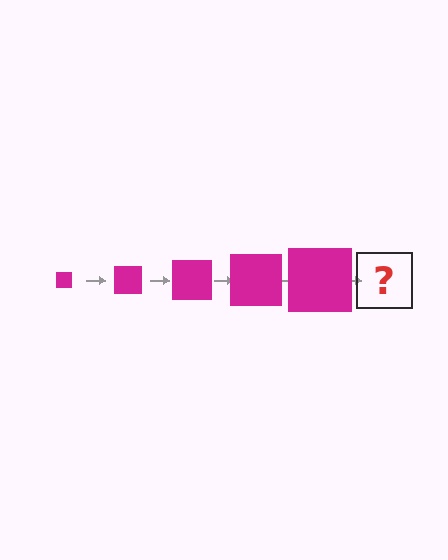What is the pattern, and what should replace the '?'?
The pattern is that the square gets progressively larger each step. The '?' should be a magenta square, larger than the previous one.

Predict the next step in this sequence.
The next step is a magenta square, larger than the previous one.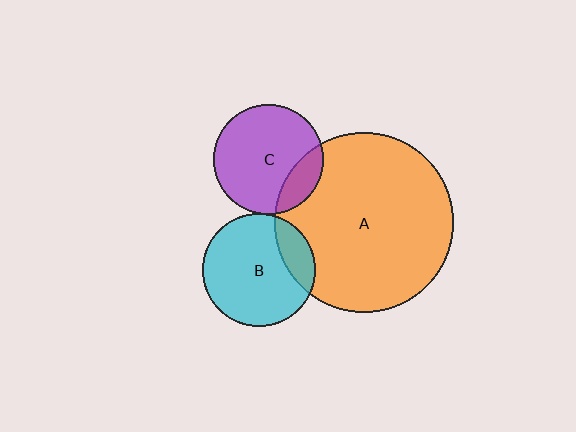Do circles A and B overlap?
Yes.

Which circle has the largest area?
Circle A (orange).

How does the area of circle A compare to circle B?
Approximately 2.5 times.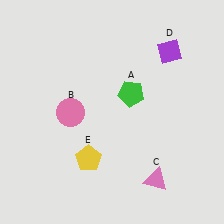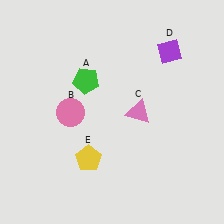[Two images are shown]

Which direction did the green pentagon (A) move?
The green pentagon (A) moved left.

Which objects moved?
The objects that moved are: the green pentagon (A), the pink triangle (C).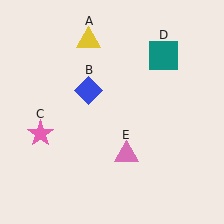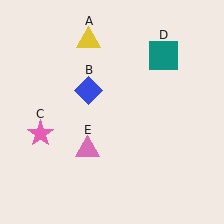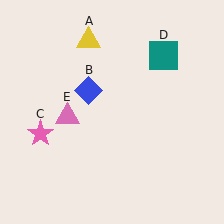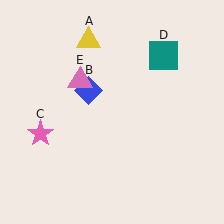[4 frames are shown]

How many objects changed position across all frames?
1 object changed position: pink triangle (object E).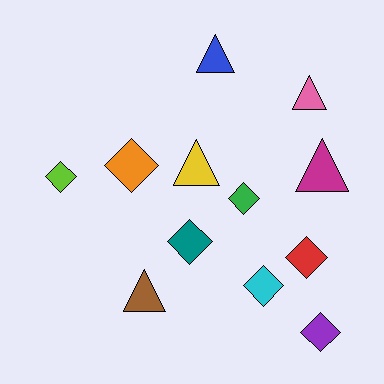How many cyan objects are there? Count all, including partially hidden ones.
There is 1 cyan object.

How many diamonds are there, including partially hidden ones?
There are 7 diamonds.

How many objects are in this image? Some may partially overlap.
There are 12 objects.